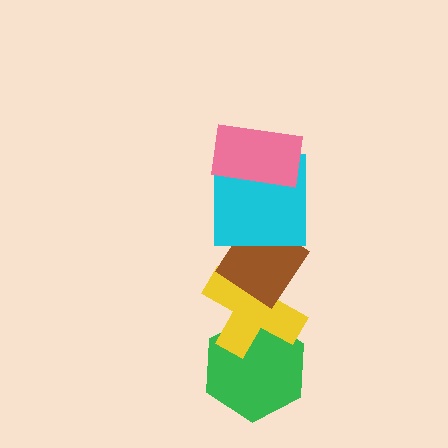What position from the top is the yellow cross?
The yellow cross is 4th from the top.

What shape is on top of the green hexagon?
The yellow cross is on top of the green hexagon.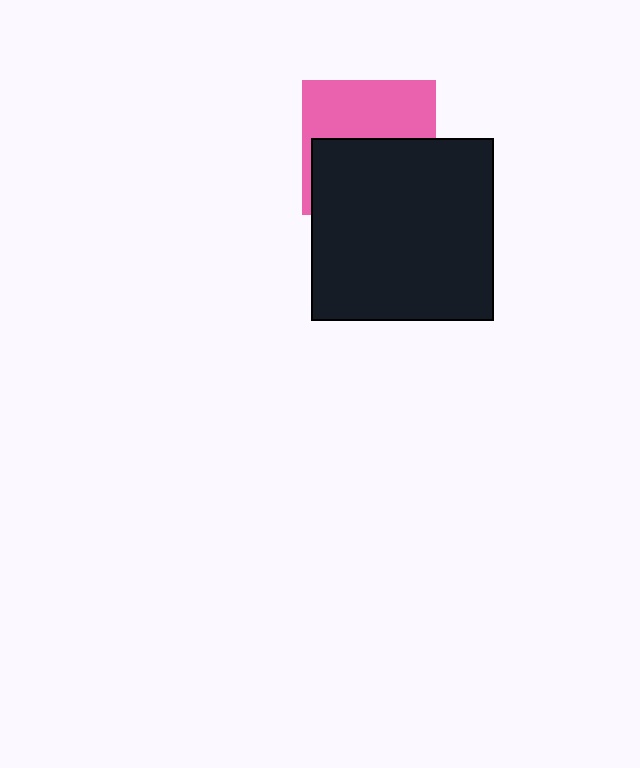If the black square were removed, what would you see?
You would see the complete pink square.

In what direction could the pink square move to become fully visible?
The pink square could move up. That would shift it out from behind the black square entirely.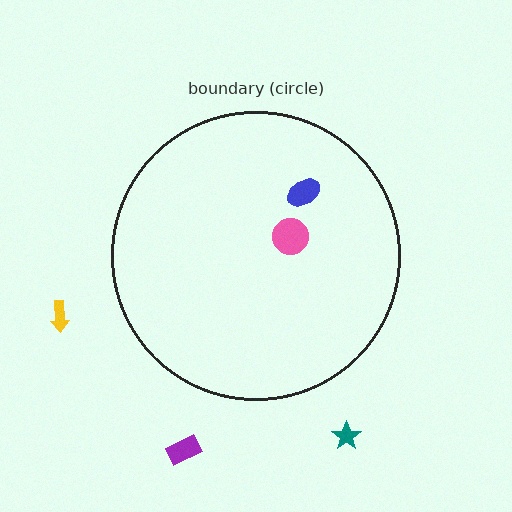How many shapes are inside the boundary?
2 inside, 3 outside.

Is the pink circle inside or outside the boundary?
Inside.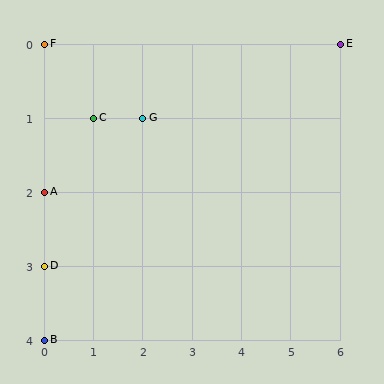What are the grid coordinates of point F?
Point F is at grid coordinates (0, 0).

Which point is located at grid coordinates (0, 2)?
Point A is at (0, 2).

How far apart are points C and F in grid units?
Points C and F are 1 column and 1 row apart (about 1.4 grid units diagonally).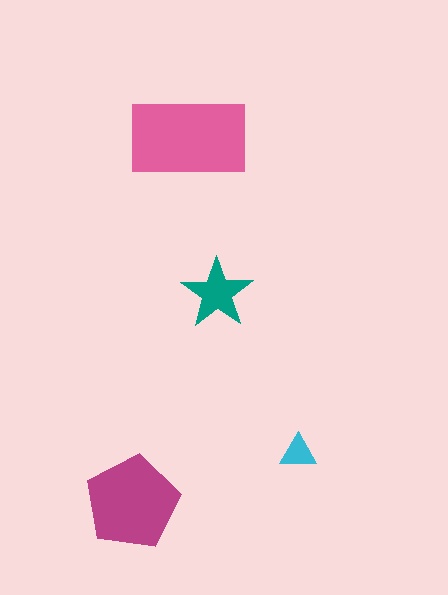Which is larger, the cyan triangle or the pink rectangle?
The pink rectangle.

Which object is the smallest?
The cyan triangle.